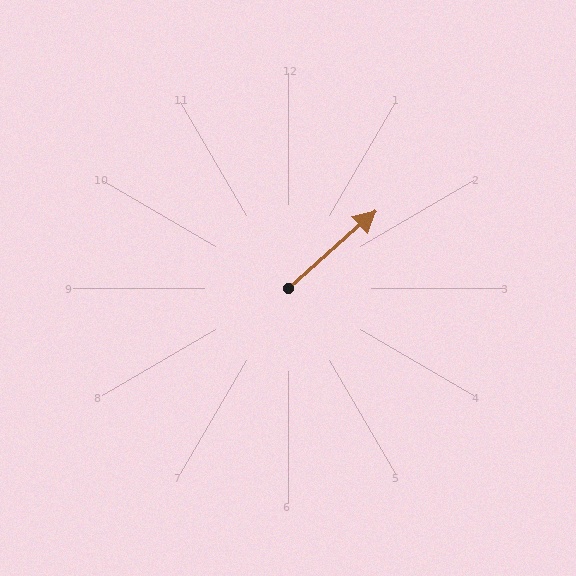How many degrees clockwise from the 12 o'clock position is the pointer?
Approximately 49 degrees.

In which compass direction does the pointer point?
Northeast.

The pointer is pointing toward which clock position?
Roughly 2 o'clock.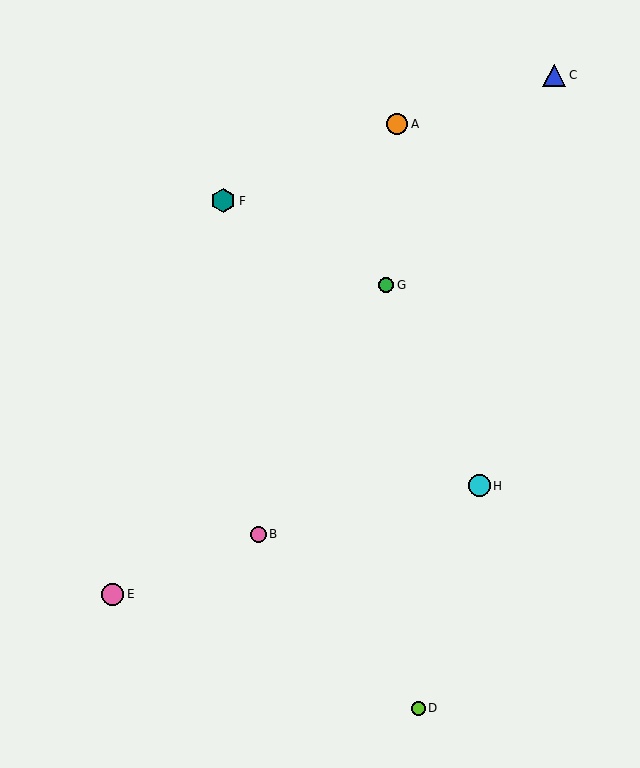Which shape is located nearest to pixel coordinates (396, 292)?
The green circle (labeled G) at (386, 285) is nearest to that location.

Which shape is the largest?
The teal hexagon (labeled F) is the largest.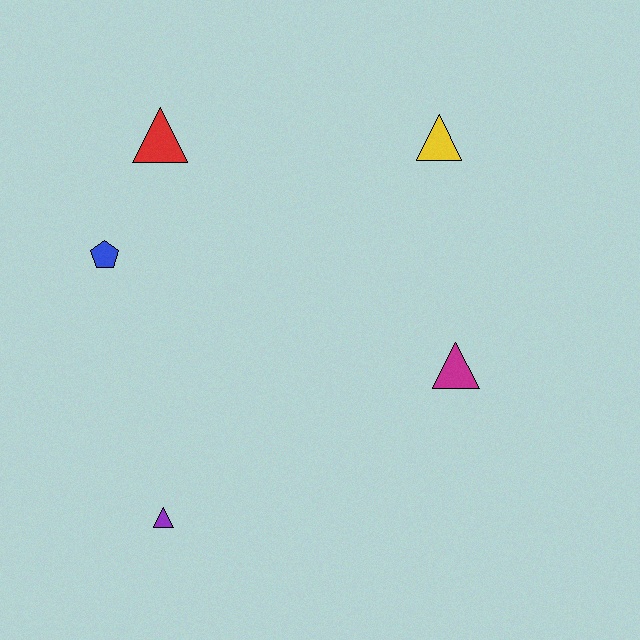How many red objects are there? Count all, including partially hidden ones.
There is 1 red object.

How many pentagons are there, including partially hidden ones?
There is 1 pentagon.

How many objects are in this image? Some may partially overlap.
There are 5 objects.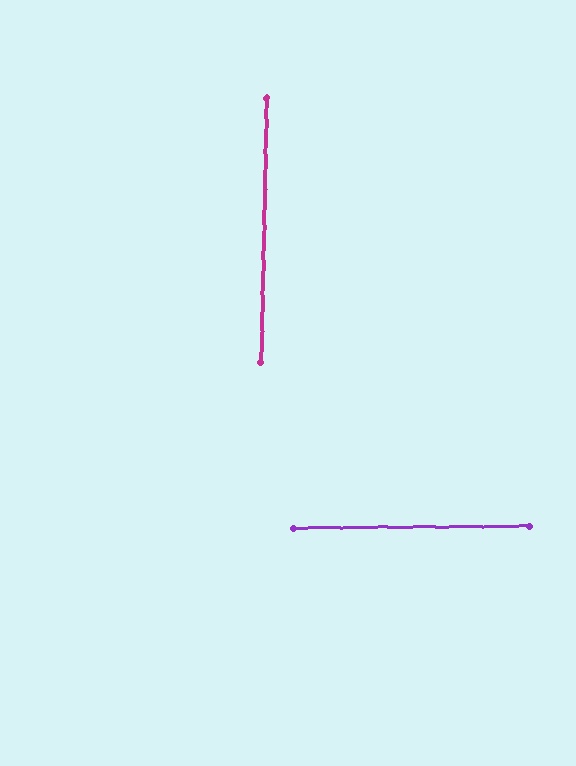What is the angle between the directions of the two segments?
Approximately 88 degrees.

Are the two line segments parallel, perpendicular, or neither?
Perpendicular — they meet at approximately 88°.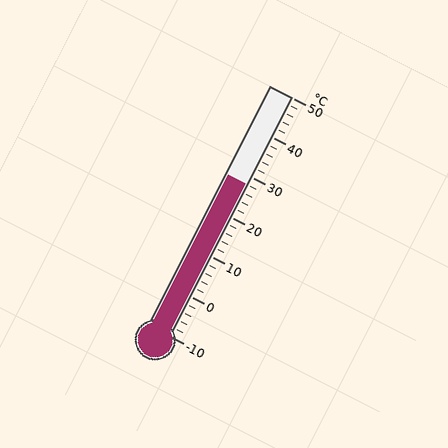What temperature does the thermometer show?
The thermometer shows approximately 28°C.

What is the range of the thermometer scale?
The thermometer scale ranges from -10°C to 50°C.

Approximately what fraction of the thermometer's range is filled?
The thermometer is filled to approximately 65% of its range.